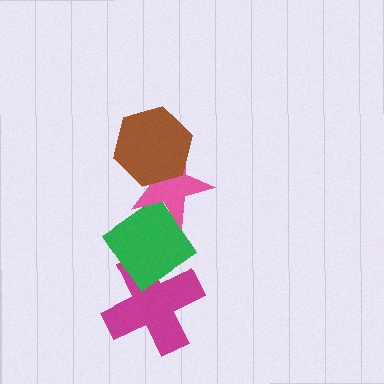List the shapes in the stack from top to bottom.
From top to bottom: the brown hexagon, the pink star, the green diamond, the magenta cross.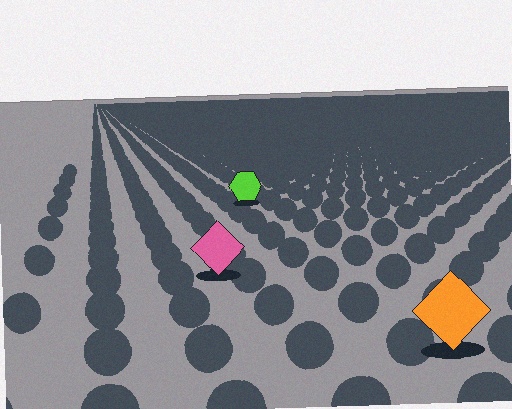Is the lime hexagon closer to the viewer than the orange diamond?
No. The orange diamond is closer — you can tell from the texture gradient: the ground texture is coarser near it.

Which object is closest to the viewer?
The orange diamond is closest. The texture marks near it are larger and more spread out.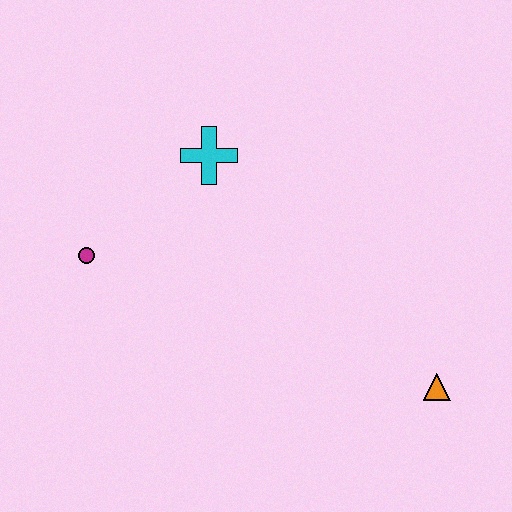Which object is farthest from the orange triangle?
The magenta circle is farthest from the orange triangle.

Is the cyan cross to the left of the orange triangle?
Yes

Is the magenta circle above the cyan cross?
No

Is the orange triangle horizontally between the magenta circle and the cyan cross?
No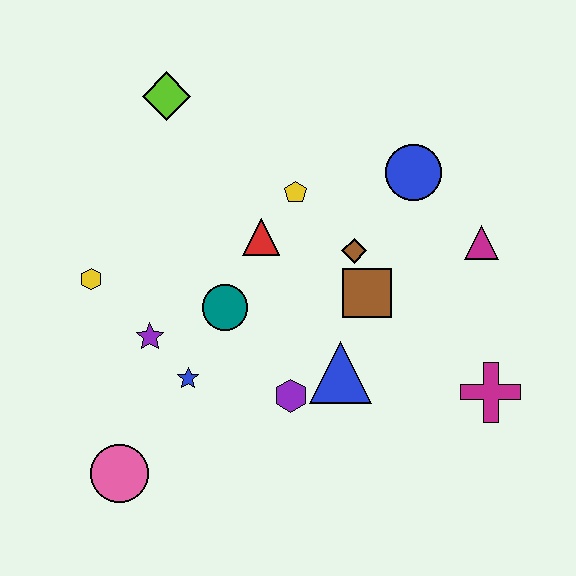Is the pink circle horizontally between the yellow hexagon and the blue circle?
Yes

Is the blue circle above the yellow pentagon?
Yes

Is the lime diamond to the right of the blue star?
No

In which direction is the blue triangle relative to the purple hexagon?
The blue triangle is to the right of the purple hexagon.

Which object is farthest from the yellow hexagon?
The magenta cross is farthest from the yellow hexagon.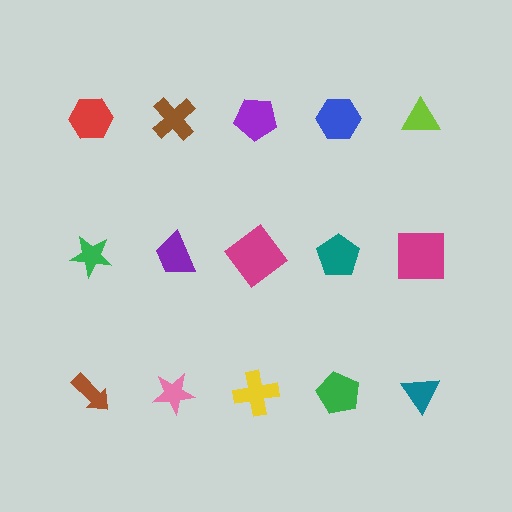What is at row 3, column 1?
A brown arrow.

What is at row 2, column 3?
A magenta diamond.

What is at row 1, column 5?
A lime triangle.